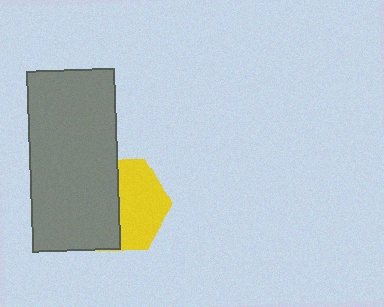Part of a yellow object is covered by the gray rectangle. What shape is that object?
It is a hexagon.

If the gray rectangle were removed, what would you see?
You would see the complete yellow hexagon.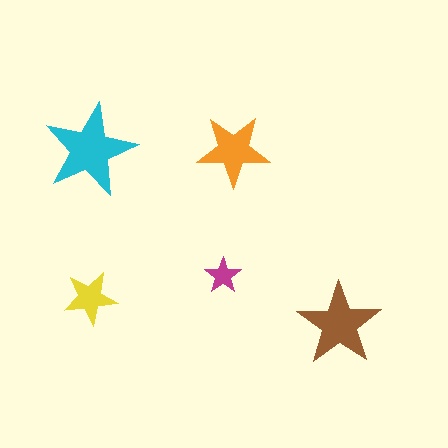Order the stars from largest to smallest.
the cyan one, the brown one, the orange one, the yellow one, the magenta one.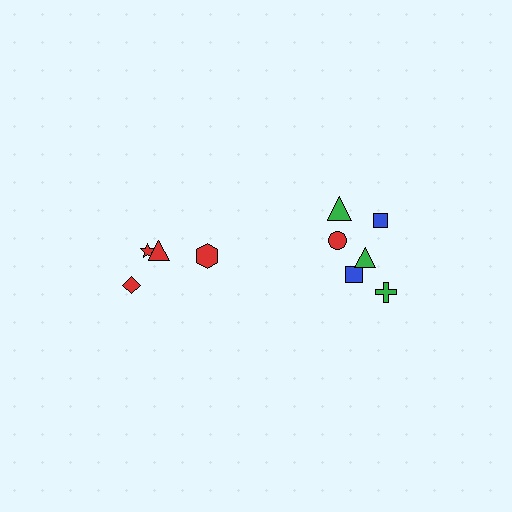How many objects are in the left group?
There are 4 objects.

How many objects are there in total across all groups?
There are 10 objects.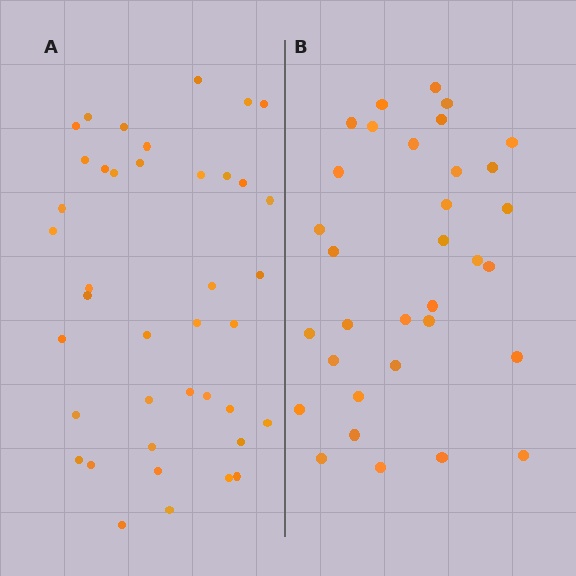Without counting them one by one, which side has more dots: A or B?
Region A (the left region) has more dots.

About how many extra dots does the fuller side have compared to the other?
Region A has roughly 8 or so more dots than region B.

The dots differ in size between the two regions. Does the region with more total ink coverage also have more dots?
No. Region B has more total ink coverage because its dots are larger, but region A actually contains more individual dots. Total area can be misleading — the number of items is what matters here.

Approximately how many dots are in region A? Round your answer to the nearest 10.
About 40 dots.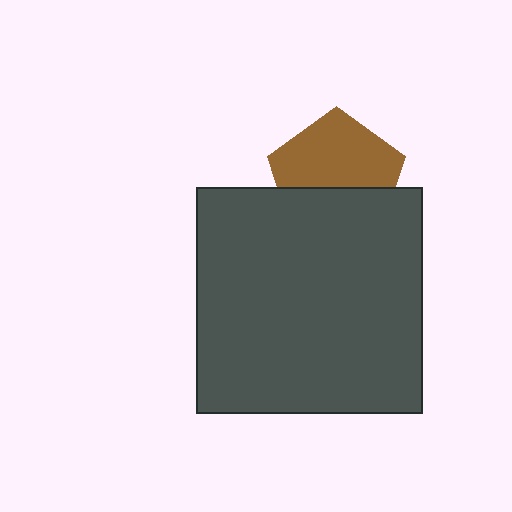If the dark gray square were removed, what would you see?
You would see the complete brown pentagon.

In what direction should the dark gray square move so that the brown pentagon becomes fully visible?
The dark gray square should move down. That is the shortest direction to clear the overlap and leave the brown pentagon fully visible.